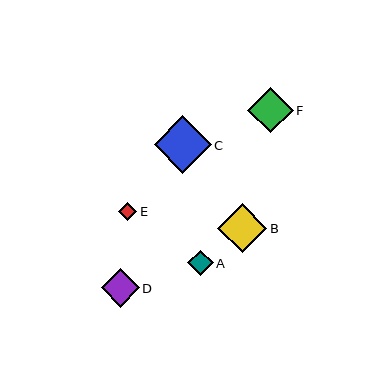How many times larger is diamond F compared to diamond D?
Diamond F is approximately 1.2 times the size of diamond D.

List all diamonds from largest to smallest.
From largest to smallest: C, B, F, D, A, E.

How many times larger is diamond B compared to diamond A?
Diamond B is approximately 1.9 times the size of diamond A.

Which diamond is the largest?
Diamond C is the largest with a size of approximately 57 pixels.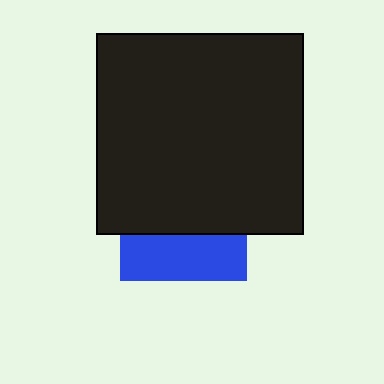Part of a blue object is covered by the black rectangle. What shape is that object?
It is a square.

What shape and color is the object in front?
The object in front is a black rectangle.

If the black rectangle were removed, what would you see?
You would see the complete blue square.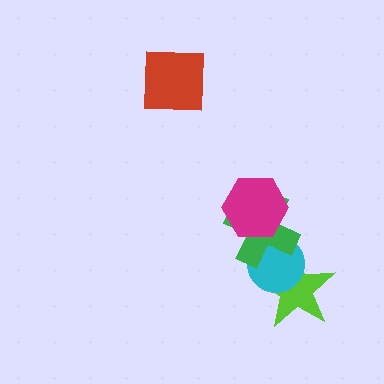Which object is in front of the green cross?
The magenta hexagon is in front of the green cross.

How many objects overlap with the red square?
0 objects overlap with the red square.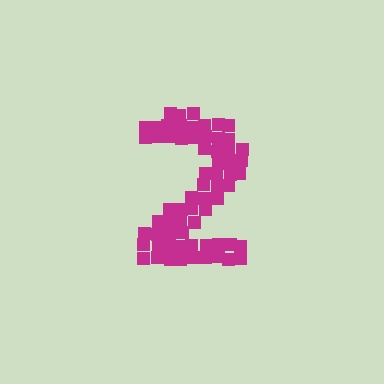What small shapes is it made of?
It is made of small squares.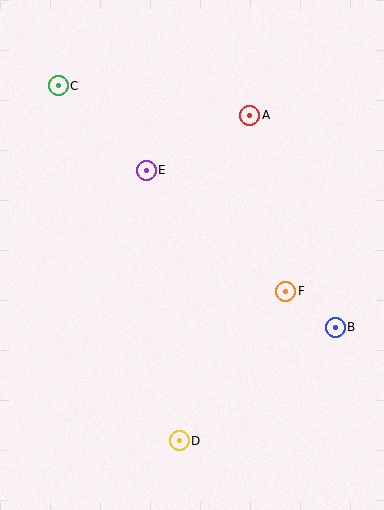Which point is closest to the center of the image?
Point E at (146, 170) is closest to the center.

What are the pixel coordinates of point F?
Point F is at (286, 291).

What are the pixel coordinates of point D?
Point D is at (179, 441).